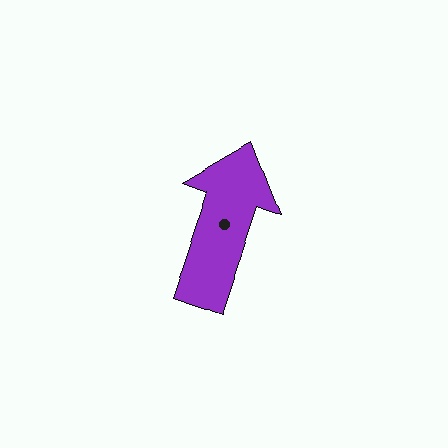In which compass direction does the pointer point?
North.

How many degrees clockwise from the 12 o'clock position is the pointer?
Approximately 19 degrees.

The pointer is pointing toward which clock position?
Roughly 1 o'clock.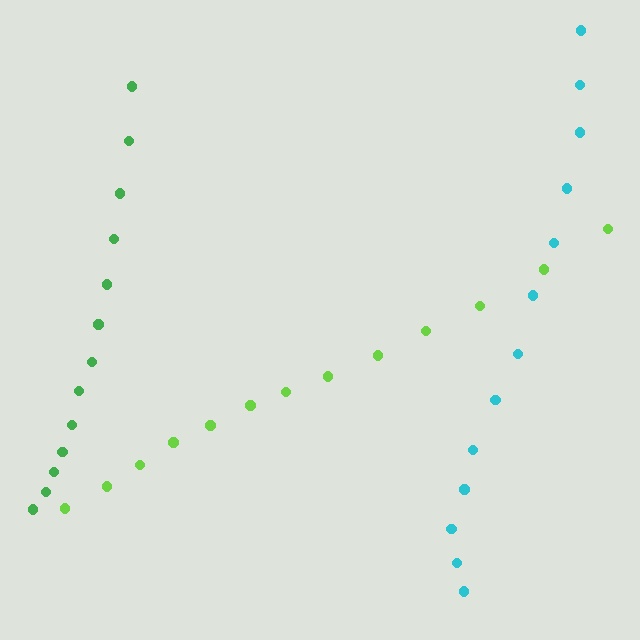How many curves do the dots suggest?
There are 3 distinct paths.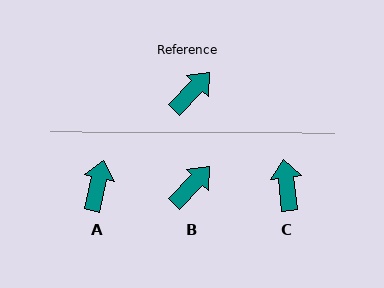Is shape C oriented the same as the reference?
No, it is off by about 51 degrees.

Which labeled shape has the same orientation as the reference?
B.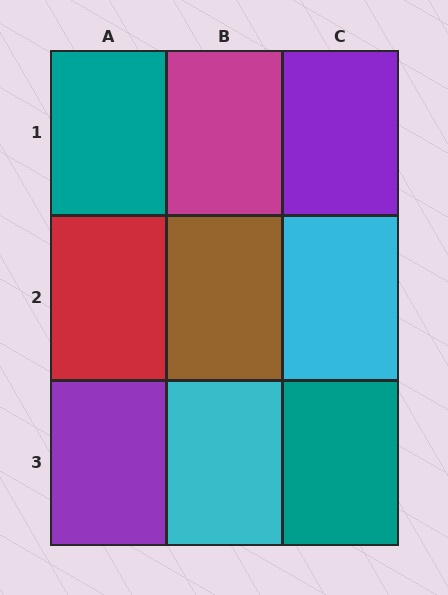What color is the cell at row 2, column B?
Brown.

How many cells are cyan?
2 cells are cyan.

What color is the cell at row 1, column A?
Teal.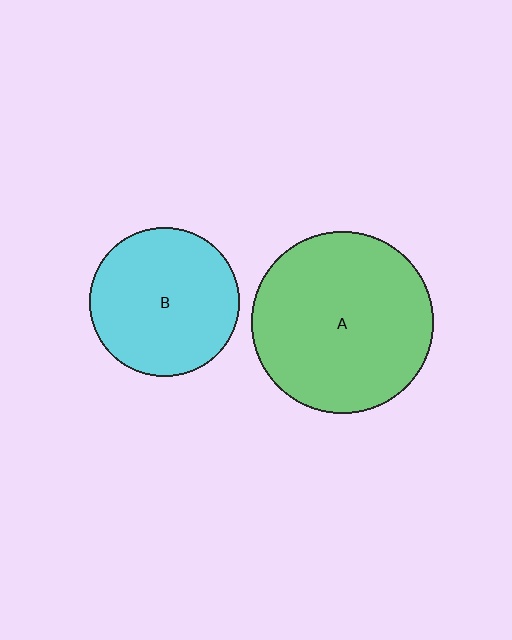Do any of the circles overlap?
No, none of the circles overlap.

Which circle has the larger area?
Circle A (green).